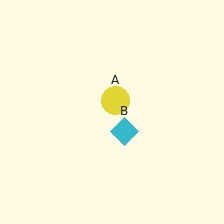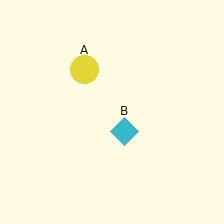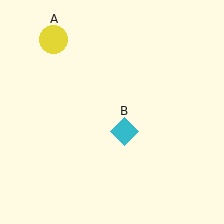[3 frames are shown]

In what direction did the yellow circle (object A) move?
The yellow circle (object A) moved up and to the left.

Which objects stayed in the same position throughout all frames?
Cyan diamond (object B) remained stationary.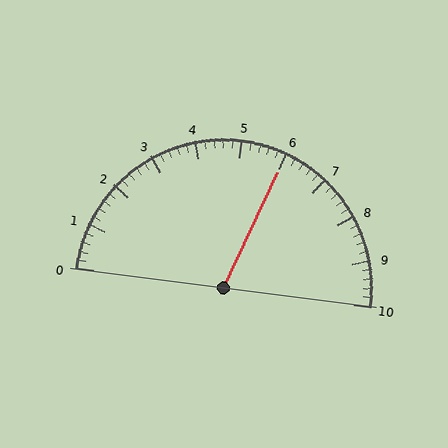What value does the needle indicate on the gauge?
The needle indicates approximately 6.0.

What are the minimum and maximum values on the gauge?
The gauge ranges from 0 to 10.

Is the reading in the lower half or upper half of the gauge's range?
The reading is in the upper half of the range (0 to 10).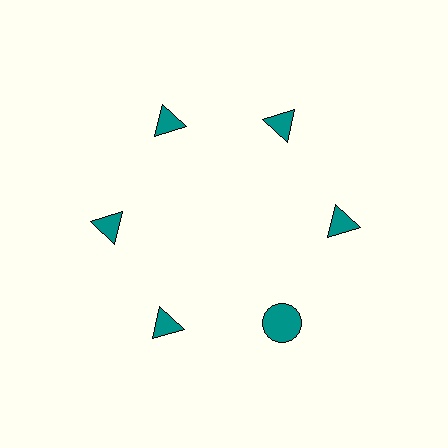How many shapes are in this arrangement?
There are 6 shapes arranged in a ring pattern.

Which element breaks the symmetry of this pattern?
The teal circle at roughly the 5 o'clock position breaks the symmetry. All other shapes are teal triangles.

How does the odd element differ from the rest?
It has a different shape: circle instead of triangle.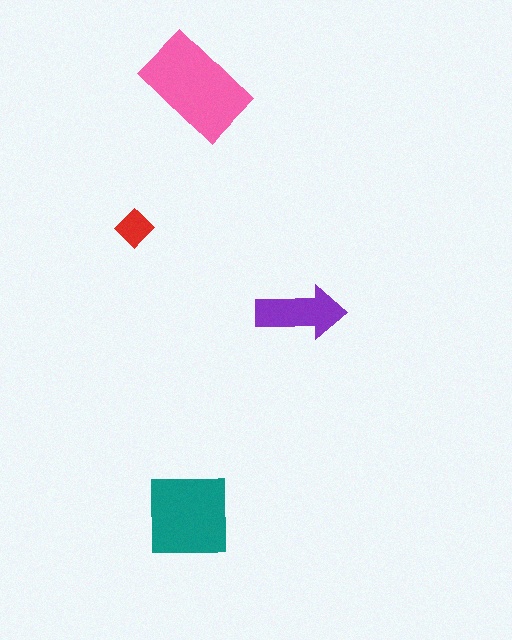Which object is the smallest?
The red diamond.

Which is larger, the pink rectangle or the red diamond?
The pink rectangle.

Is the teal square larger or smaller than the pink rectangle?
Smaller.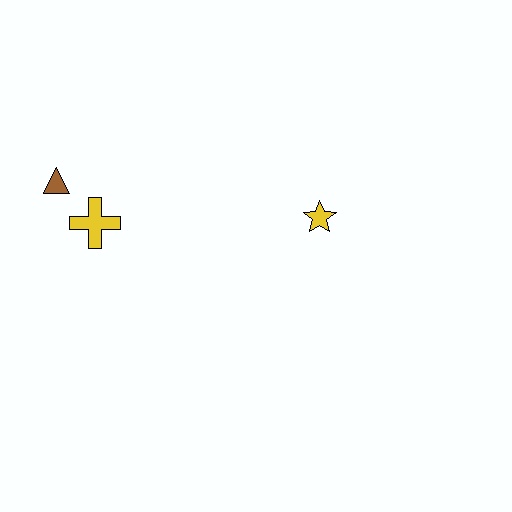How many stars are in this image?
There is 1 star.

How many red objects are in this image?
There are no red objects.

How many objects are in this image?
There are 3 objects.